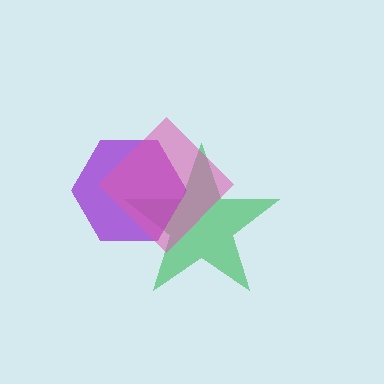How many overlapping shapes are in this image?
There are 3 overlapping shapes in the image.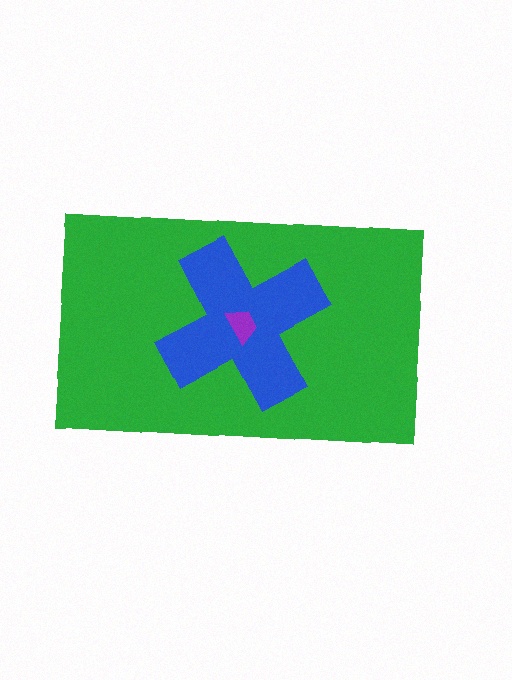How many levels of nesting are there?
3.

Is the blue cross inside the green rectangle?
Yes.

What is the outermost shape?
The green rectangle.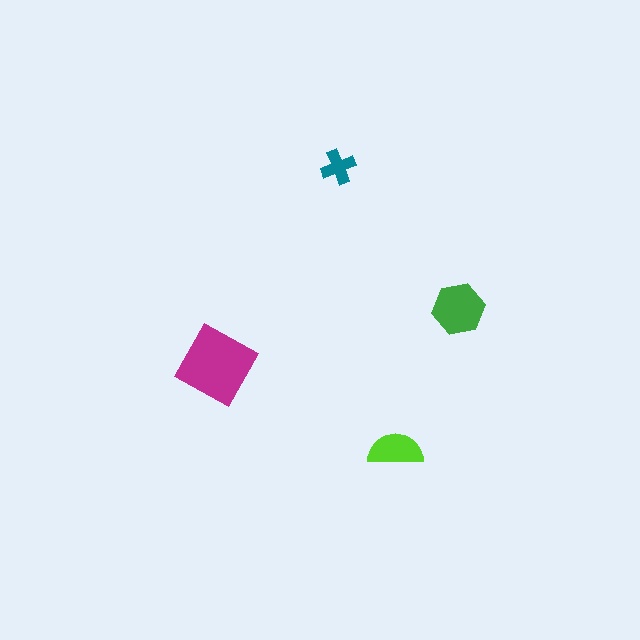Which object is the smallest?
The teal cross.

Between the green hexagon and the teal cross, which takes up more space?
The green hexagon.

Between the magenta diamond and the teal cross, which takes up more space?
The magenta diamond.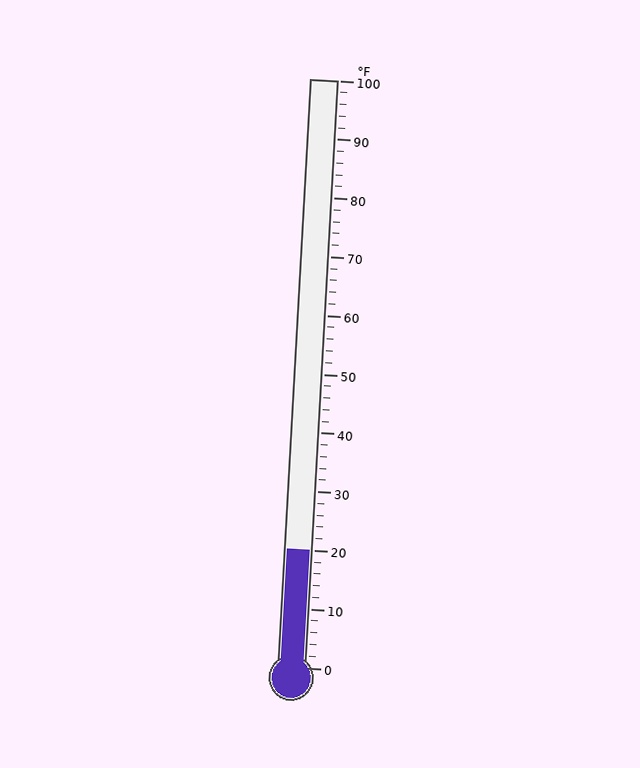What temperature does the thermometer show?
The thermometer shows approximately 20°F.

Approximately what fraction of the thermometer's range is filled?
The thermometer is filled to approximately 20% of its range.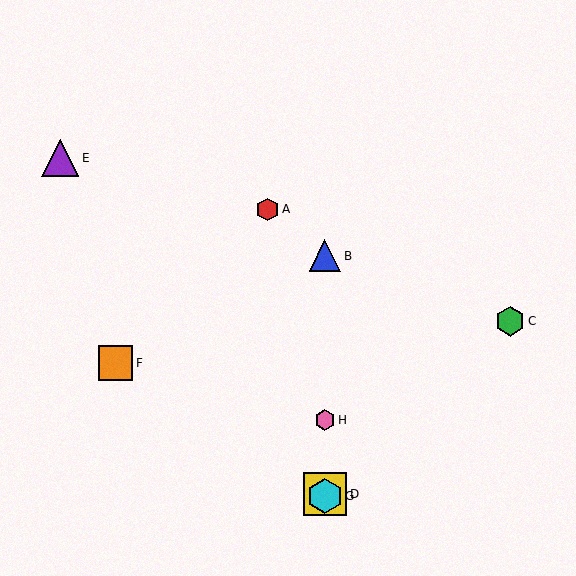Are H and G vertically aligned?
Yes, both are at x≈325.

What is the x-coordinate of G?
Object G is at x≈325.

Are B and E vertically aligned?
No, B is at x≈325 and E is at x≈60.